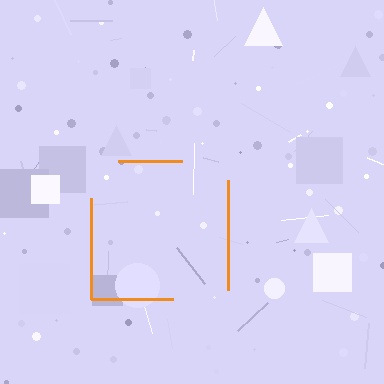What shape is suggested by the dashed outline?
The dashed outline suggests a square.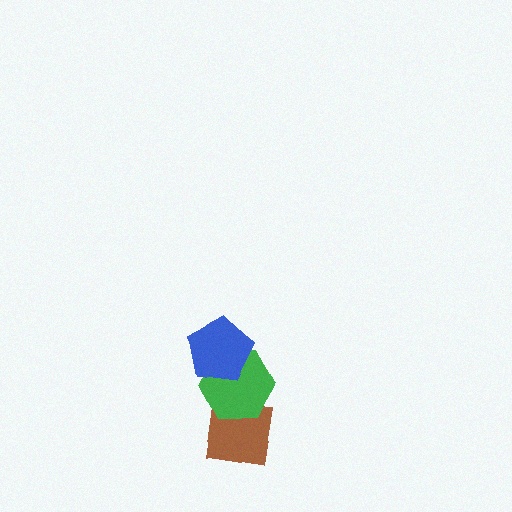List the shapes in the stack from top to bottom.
From top to bottom: the blue pentagon, the green hexagon, the brown square.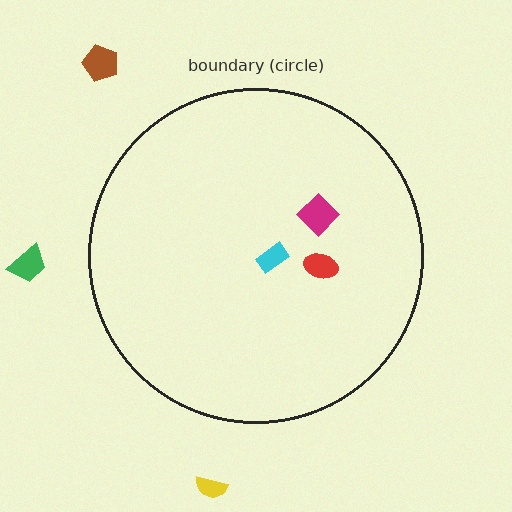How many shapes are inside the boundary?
3 inside, 3 outside.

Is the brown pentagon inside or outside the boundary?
Outside.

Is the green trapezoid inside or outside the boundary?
Outside.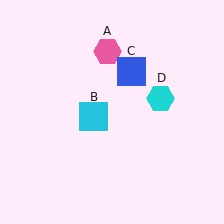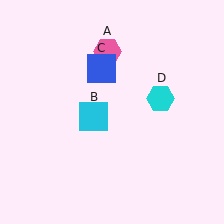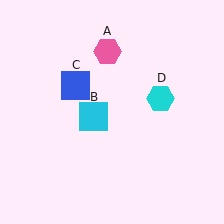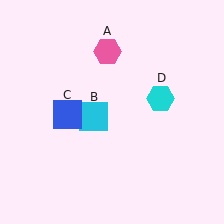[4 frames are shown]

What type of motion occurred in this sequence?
The blue square (object C) rotated counterclockwise around the center of the scene.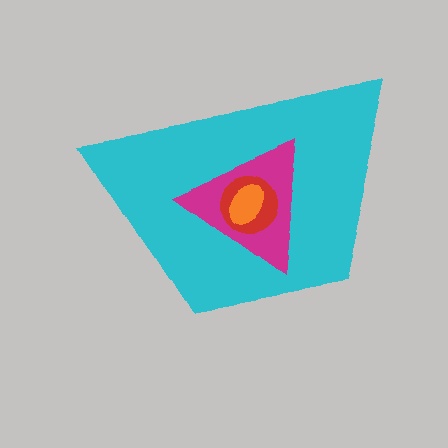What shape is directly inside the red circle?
The orange ellipse.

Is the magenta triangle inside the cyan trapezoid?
Yes.